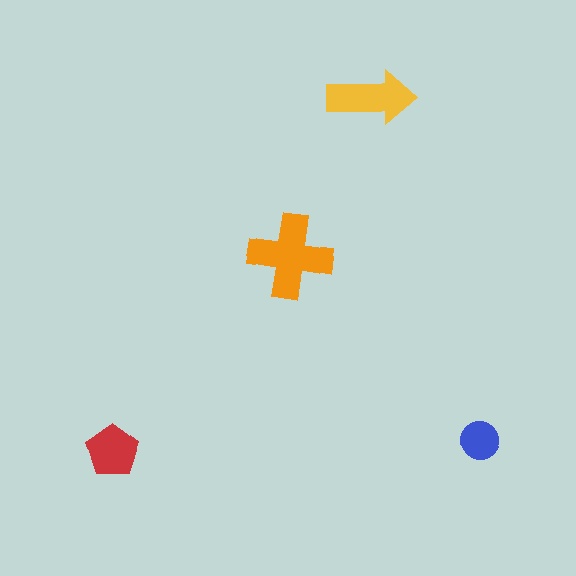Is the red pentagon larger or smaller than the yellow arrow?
Smaller.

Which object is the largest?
The orange cross.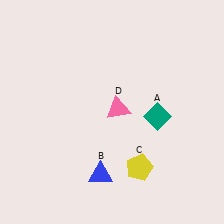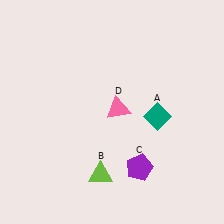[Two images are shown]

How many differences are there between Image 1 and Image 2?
There are 2 differences between the two images.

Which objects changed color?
B changed from blue to lime. C changed from yellow to purple.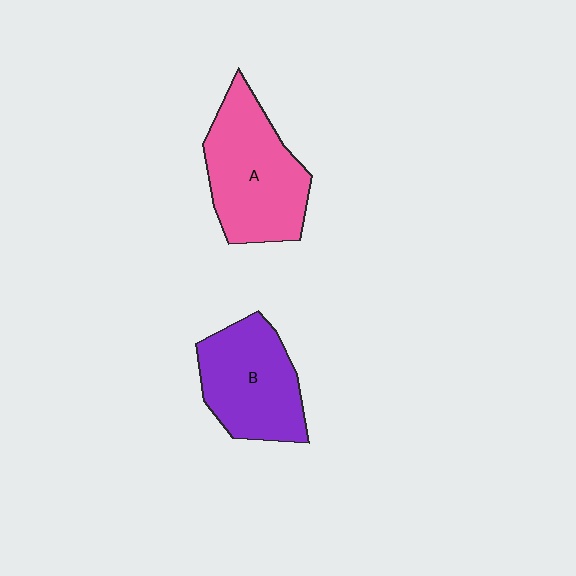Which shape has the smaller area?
Shape B (purple).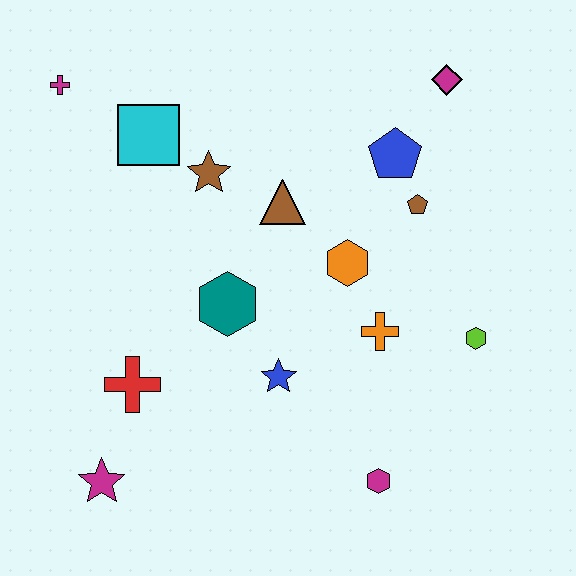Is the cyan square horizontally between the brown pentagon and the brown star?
No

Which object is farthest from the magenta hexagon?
The magenta cross is farthest from the magenta hexagon.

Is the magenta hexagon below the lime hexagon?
Yes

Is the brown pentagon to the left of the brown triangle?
No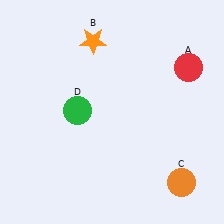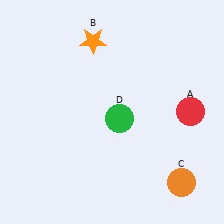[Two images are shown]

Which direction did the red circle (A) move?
The red circle (A) moved down.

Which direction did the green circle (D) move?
The green circle (D) moved right.